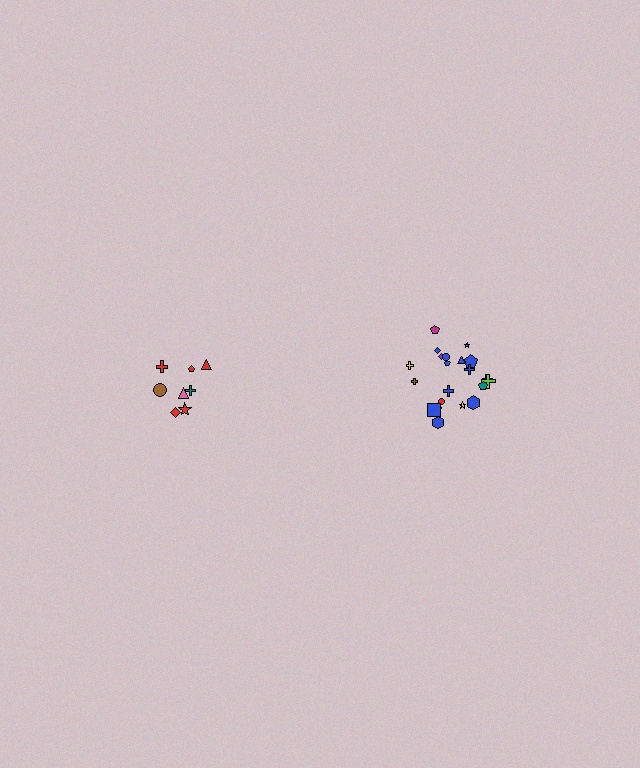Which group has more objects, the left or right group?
The right group.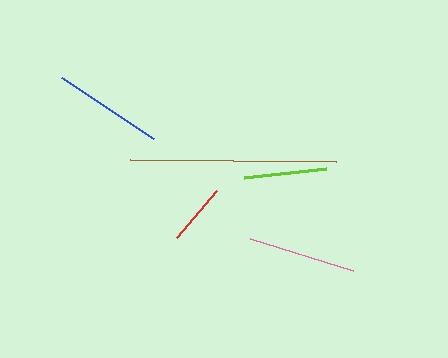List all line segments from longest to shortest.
From longest to shortest: brown, blue, pink, lime, red.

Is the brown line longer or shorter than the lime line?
The brown line is longer than the lime line.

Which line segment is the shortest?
The red line is the shortest at approximately 62 pixels.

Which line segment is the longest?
The brown line is the longest at approximately 205 pixels.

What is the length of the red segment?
The red segment is approximately 62 pixels long.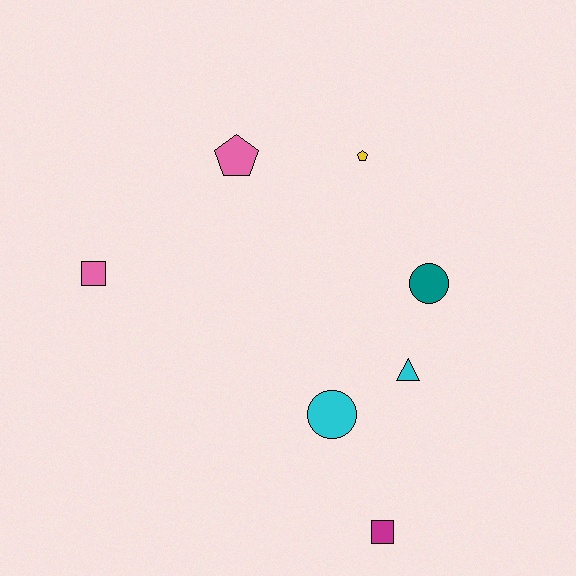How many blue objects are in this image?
There are no blue objects.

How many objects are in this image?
There are 7 objects.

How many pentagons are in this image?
There are 2 pentagons.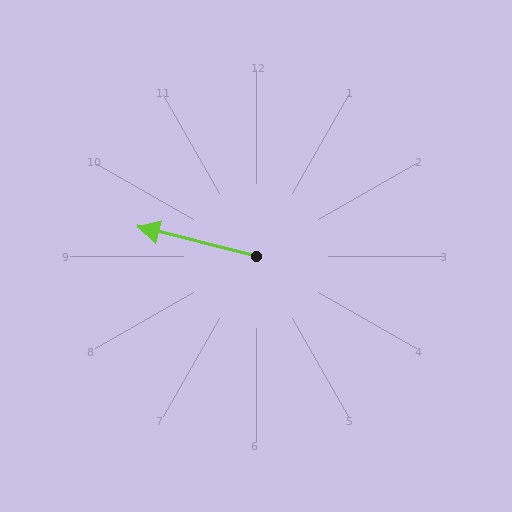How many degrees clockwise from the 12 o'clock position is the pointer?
Approximately 284 degrees.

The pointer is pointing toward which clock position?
Roughly 9 o'clock.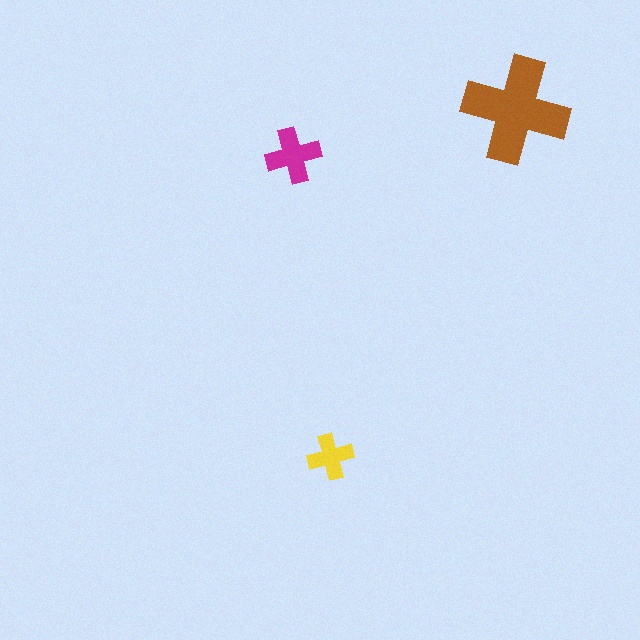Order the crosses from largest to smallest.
the brown one, the magenta one, the yellow one.